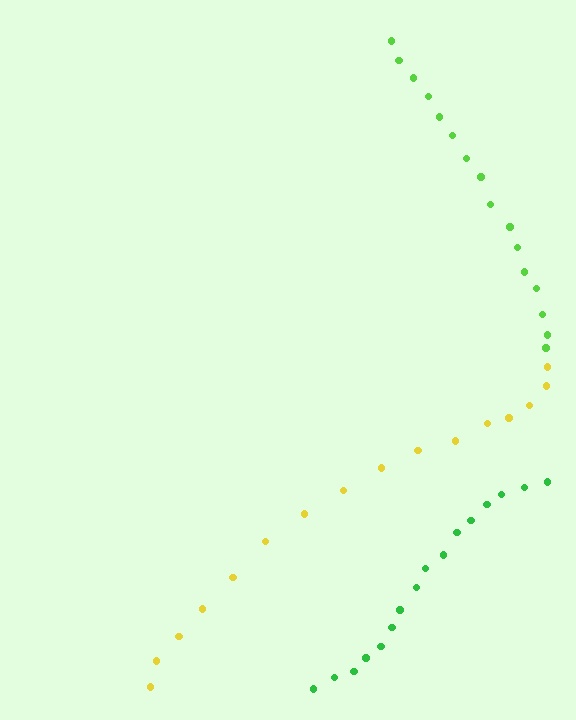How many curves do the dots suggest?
There are 3 distinct paths.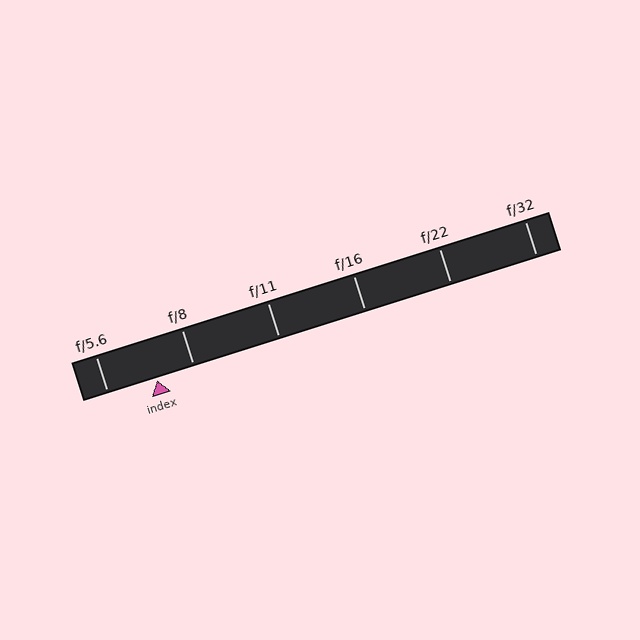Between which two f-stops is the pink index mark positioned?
The index mark is between f/5.6 and f/8.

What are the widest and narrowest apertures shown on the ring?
The widest aperture shown is f/5.6 and the narrowest is f/32.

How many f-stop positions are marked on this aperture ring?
There are 6 f-stop positions marked.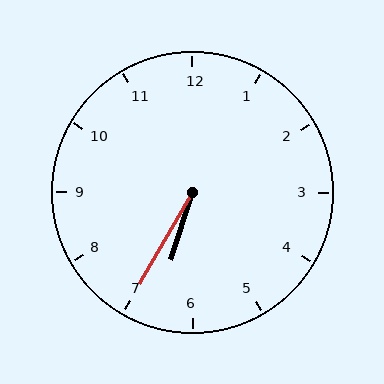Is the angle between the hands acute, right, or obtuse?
It is acute.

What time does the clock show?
6:35.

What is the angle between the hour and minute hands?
Approximately 12 degrees.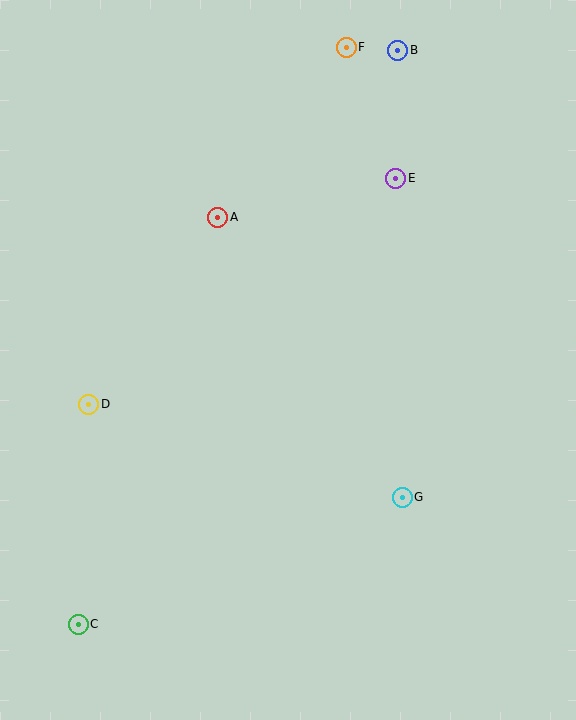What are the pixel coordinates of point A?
Point A is at (218, 217).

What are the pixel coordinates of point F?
Point F is at (346, 47).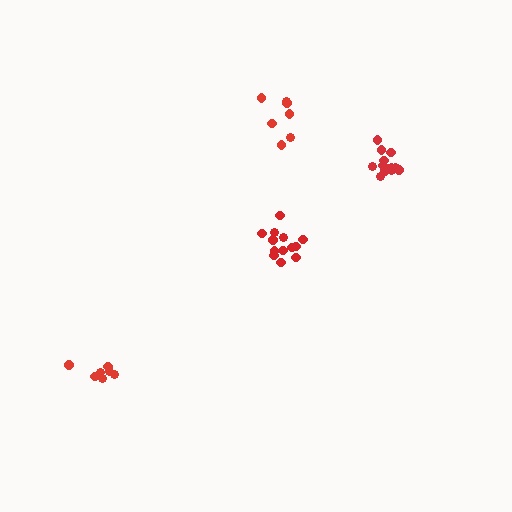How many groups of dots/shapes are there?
There are 4 groups.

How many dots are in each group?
Group 1: 7 dots, Group 2: 13 dots, Group 3: 13 dots, Group 4: 7 dots (40 total).